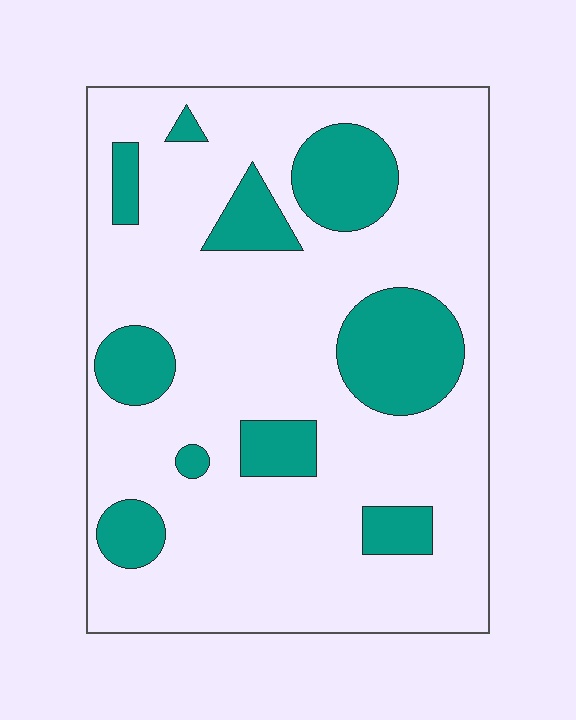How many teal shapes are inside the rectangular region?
10.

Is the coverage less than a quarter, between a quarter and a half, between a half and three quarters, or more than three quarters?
Less than a quarter.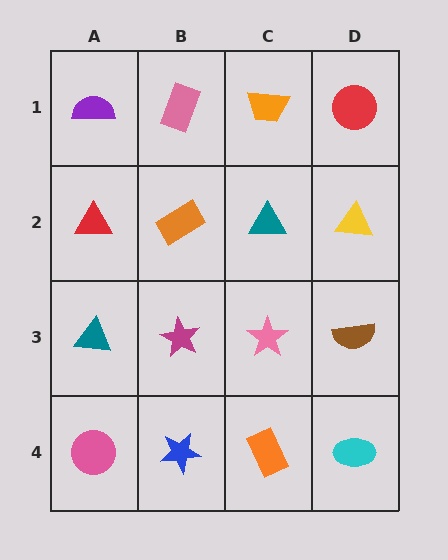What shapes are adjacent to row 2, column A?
A purple semicircle (row 1, column A), a teal triangle (row 3, column A), an orange rectangle (row 2, column B).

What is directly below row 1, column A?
A red triangle.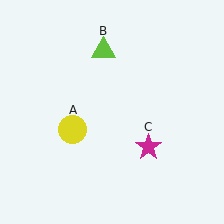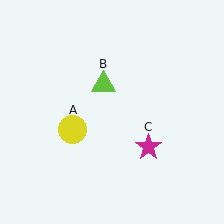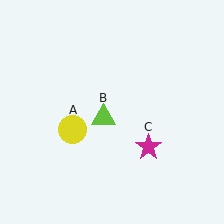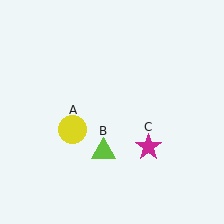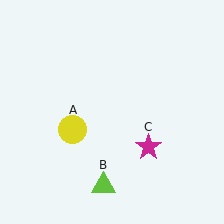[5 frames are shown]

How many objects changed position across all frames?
1 object changed position: lime triangle (object B).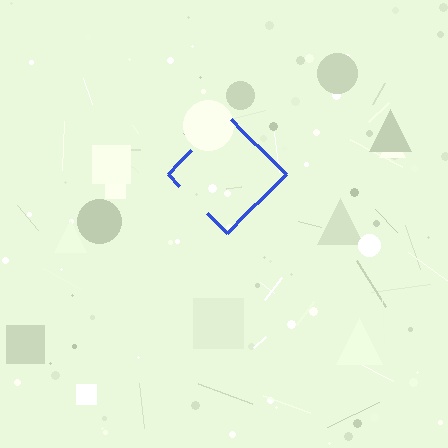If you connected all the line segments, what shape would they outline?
They would outline a diamond.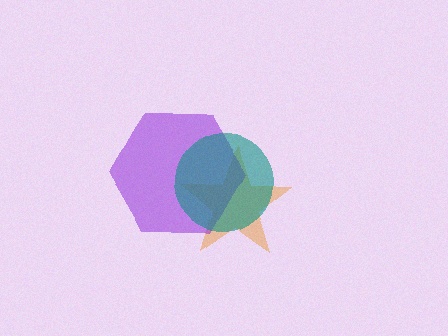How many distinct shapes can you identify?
There are 3 distinct shapes: an orange star, a purple hexagon, a teal circle.